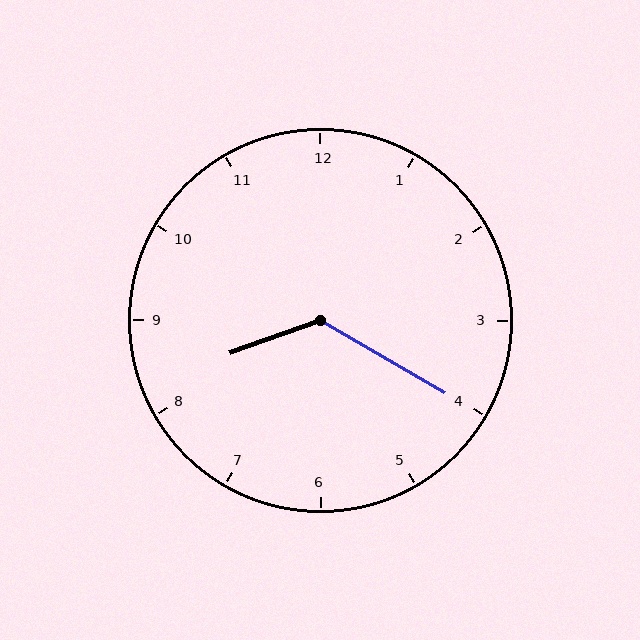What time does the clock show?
8:20.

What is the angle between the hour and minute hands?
Approximately 130 degrees.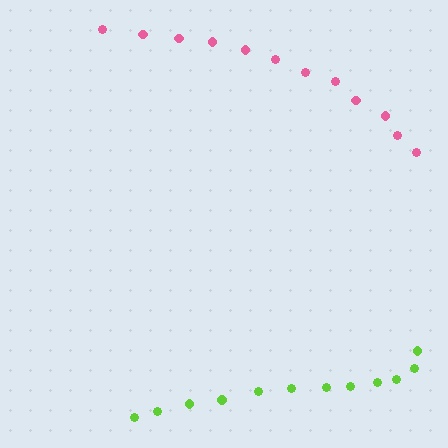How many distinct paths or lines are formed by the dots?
There are 2 distinct paths.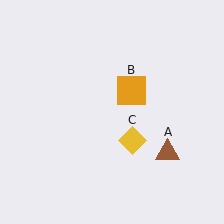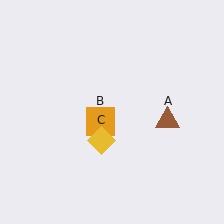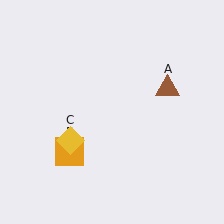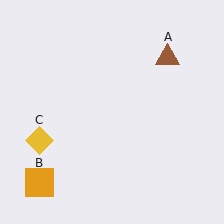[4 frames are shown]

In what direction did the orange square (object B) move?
The orange square (object B) moved down and to the left.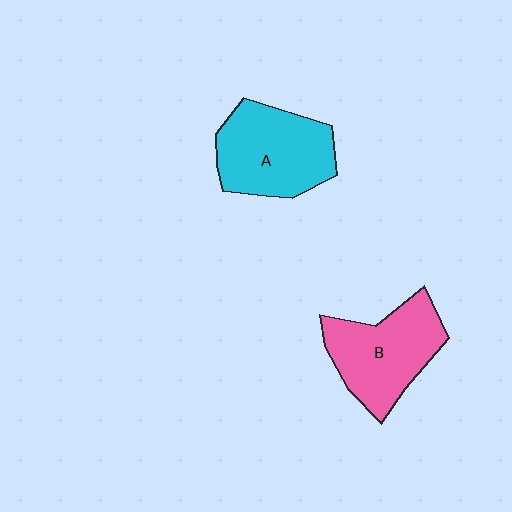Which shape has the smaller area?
Shape B (pink).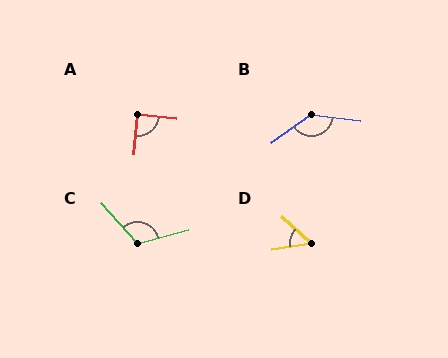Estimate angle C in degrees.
Approximately 117 degrees.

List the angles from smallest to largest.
D (50°), A (90°), C (117°), B (138°).